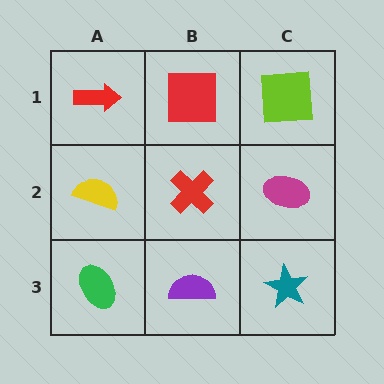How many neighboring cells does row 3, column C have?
2.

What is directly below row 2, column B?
A purple semicircle.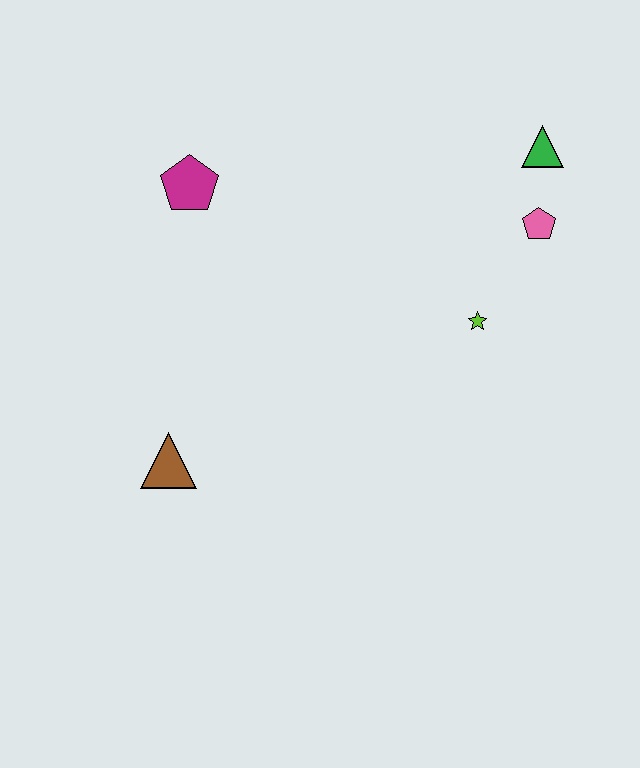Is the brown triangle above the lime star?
No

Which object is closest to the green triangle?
The pink pentagon is closest to the green triangle.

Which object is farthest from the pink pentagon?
The brown triangle is farthest from the pink pentagon.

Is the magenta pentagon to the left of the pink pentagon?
Yes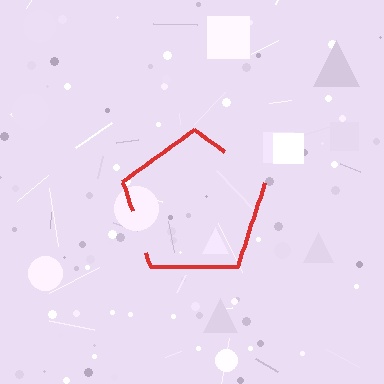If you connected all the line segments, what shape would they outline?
They would outline a pentagon.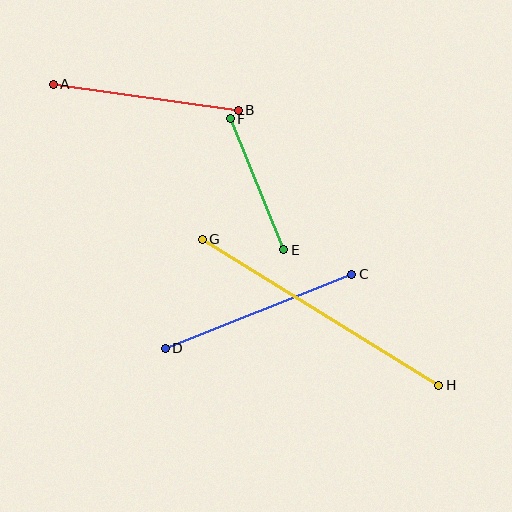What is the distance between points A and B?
The distance is approximately 187 pixels.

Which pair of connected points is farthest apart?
Points G and H are farthest apart.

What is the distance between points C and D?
The distance is approximately 201 pixels.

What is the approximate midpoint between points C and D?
The midpoint is at approximately (259, 311) pixels.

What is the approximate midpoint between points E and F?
The midpoint is at approximately (257, 184) pixels.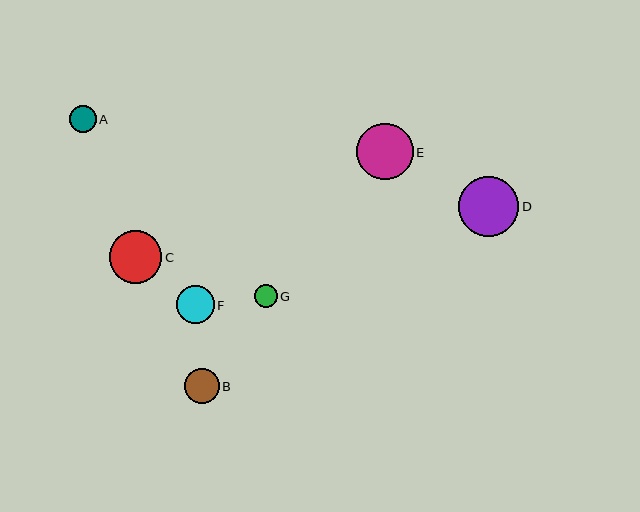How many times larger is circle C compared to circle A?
Circle C is approximately 2.0 times the size of circle A.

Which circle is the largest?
Circle D is the largest with a size of approximately 60 pixels.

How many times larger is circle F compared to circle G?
Circle F is approximately 1.7 times the size of circle G.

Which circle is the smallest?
Circle G is the smallest with a size of approximately 23 pixels.